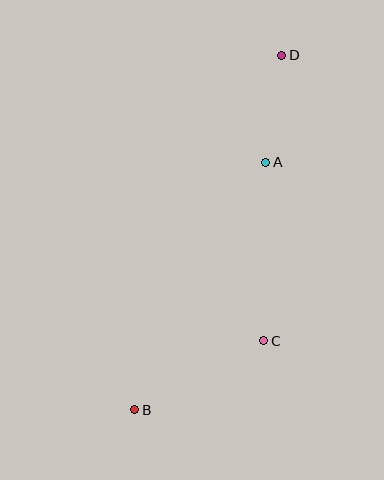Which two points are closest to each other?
Points A and D are closest to each other.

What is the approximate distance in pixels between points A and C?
The distance between A and C is approximately 178 pixels.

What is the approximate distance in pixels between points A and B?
The distance between A and B is approximately 280 pixels.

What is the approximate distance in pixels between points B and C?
The distance between B and C is approximately 147 pixels.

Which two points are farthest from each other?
Points B and D are farthest from each other.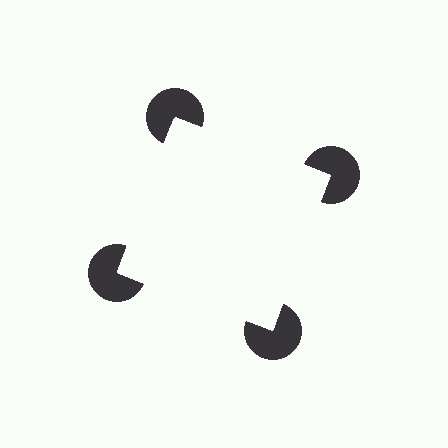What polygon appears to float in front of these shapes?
An illusory square — its edges are inferred from the aligned wedge cuts in the pac-man discs, not physically drawn.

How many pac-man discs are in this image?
There are 4 — one at each vertex of the illusory square.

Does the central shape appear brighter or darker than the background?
It typically appears slightly brighter than the background, even though no actual brightness change is drawn.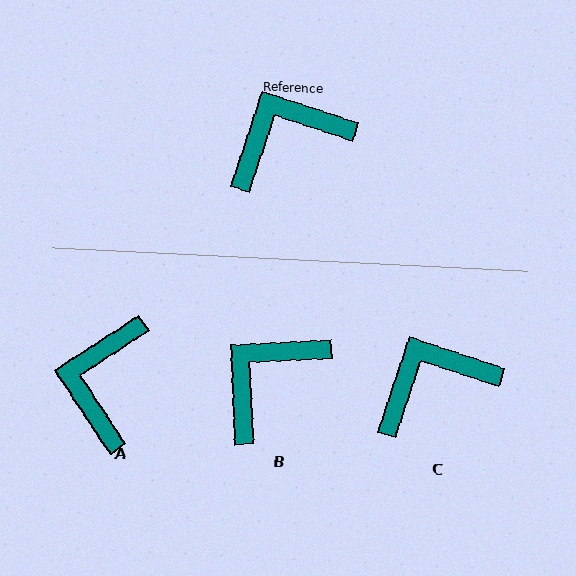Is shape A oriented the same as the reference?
No, it is off by about 51 degrees.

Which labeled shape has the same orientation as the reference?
C.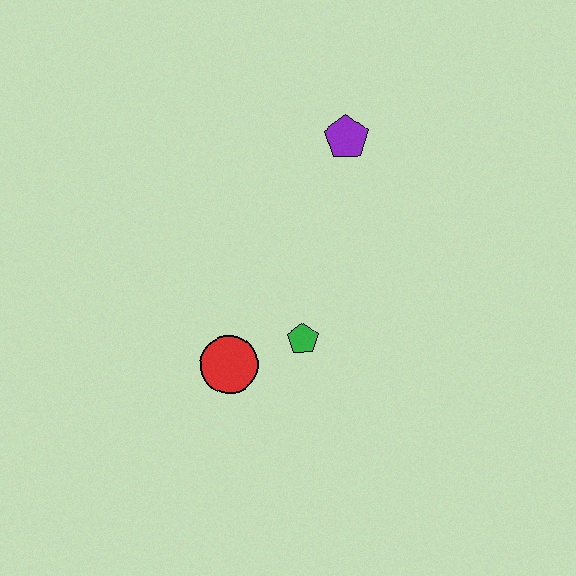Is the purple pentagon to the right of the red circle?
Yes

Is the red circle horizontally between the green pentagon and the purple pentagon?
No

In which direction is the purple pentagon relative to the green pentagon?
The purple pentagon is above the green pentagon.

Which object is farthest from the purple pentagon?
The red circle is farthest from the purple pentagon.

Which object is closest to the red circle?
The green pentagon is closest to the red circle.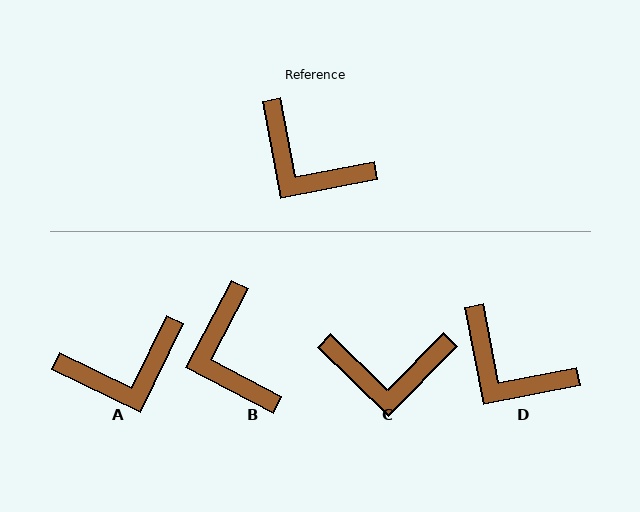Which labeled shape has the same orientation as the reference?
D.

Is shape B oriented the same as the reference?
No, it is off by about 39 degrees.